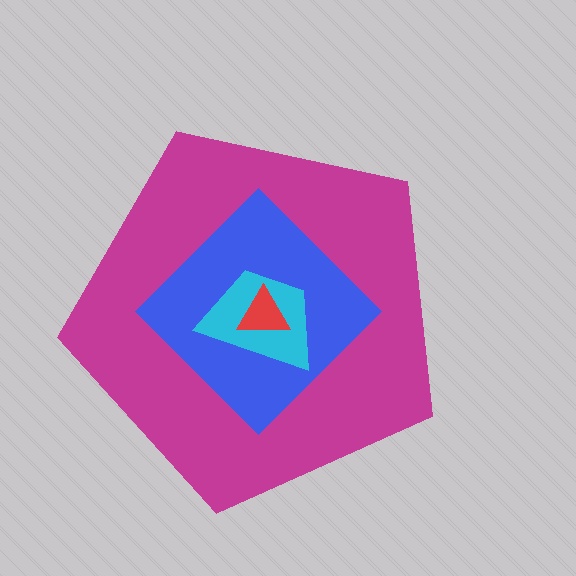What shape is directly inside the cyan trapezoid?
The red triangle.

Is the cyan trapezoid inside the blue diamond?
Yes.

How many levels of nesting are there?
4.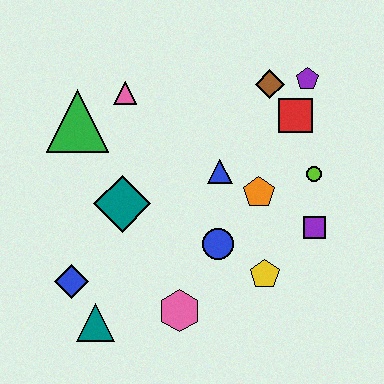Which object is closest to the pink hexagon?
The blue circle is closest to the pink hexagon.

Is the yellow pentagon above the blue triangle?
No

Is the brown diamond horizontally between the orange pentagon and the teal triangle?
No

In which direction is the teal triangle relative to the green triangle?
The teal triangle is below the green triangle.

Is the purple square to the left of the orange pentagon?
No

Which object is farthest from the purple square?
The green triangle is farthest from the purple square.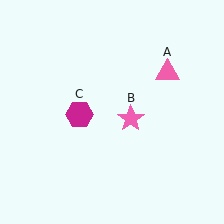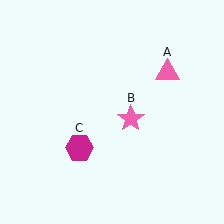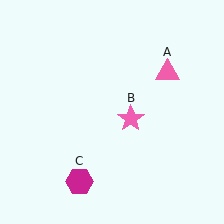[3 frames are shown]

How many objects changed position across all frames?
1 object changed position: magenta hexagon (object C).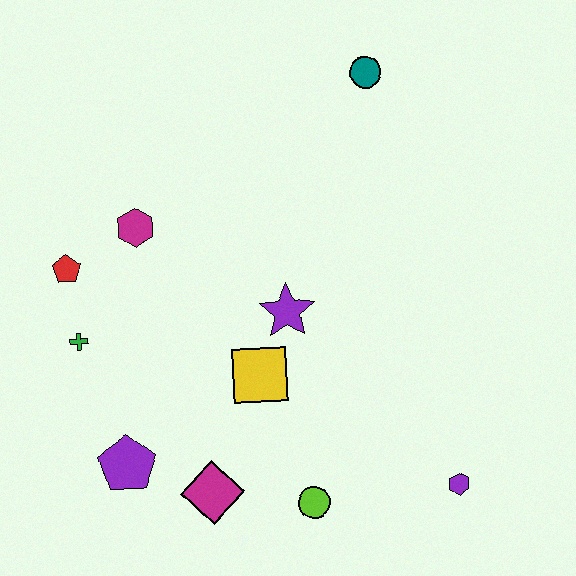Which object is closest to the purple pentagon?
The magenta diamond is closest to the purple pentagon.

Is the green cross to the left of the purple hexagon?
Yes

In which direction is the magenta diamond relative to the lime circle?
The magenta diamond is to the left of the lime circle.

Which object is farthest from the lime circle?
The teal circle is farthest from the lime circle.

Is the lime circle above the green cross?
No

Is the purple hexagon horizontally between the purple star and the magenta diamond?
No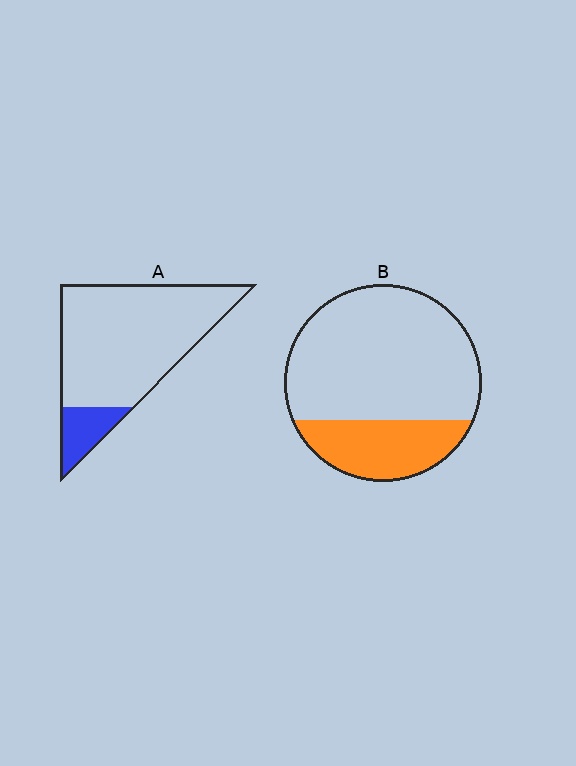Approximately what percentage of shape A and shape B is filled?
A is approximately 15% and B is approximately 25%.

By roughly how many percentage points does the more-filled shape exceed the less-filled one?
By roughly 10 percentage points (B over A).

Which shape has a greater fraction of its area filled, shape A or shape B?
Shape B.